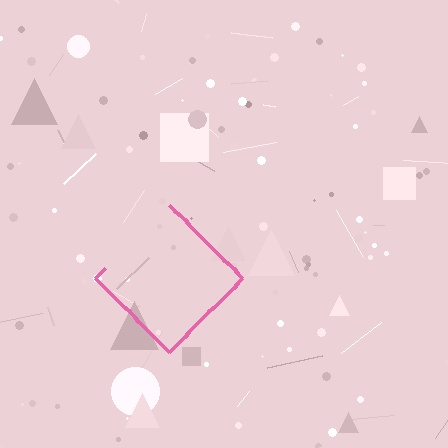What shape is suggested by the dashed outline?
The dashed outline suggests a diamond.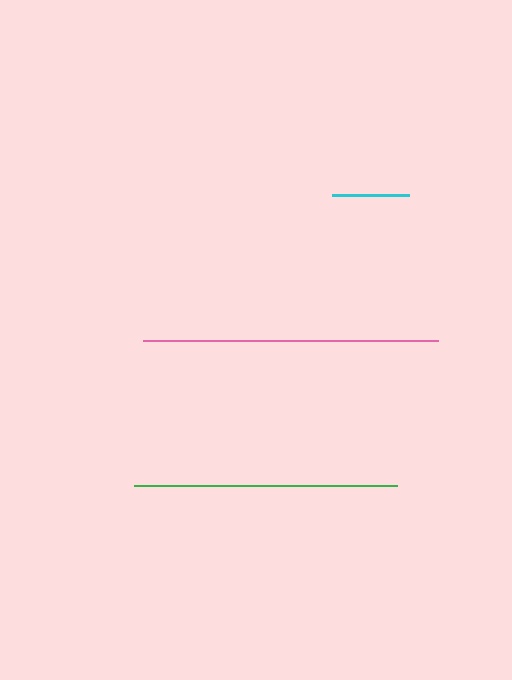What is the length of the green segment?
The green segment is approximately 263 pixels long.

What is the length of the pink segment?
The pink segment is approximately 295 pixels long.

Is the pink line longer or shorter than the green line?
The pink line is longer than the green line.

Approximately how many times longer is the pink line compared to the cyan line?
The pink line is approximately 3.8 times the length of the cyan line.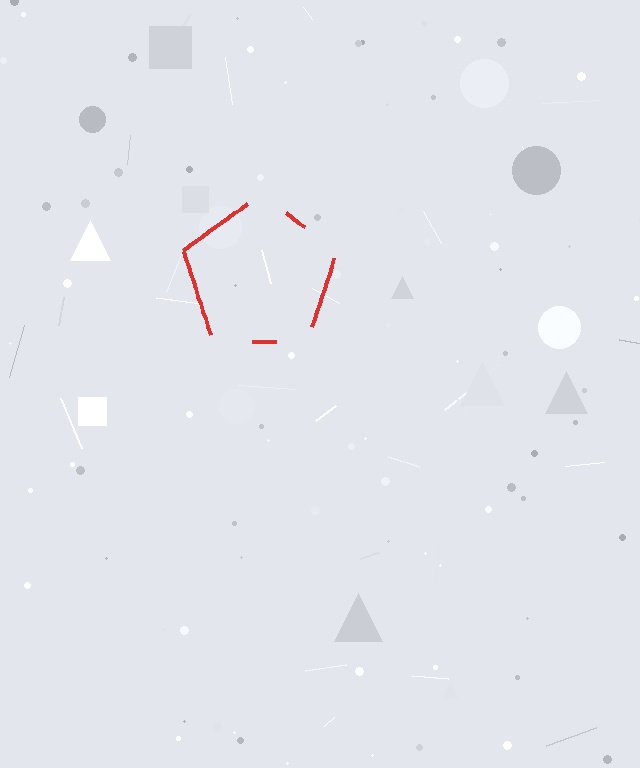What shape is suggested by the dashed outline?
The dashed outline suggests a pentagon.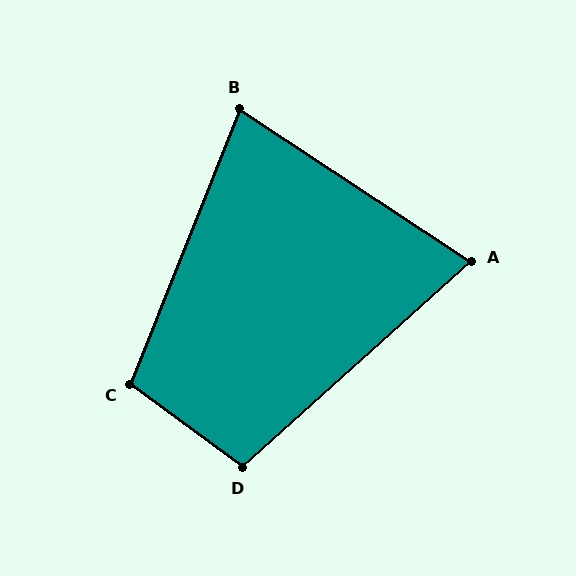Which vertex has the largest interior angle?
C, at approximately 105 degrees.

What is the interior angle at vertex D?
Approximately 102 degrees (obtuse).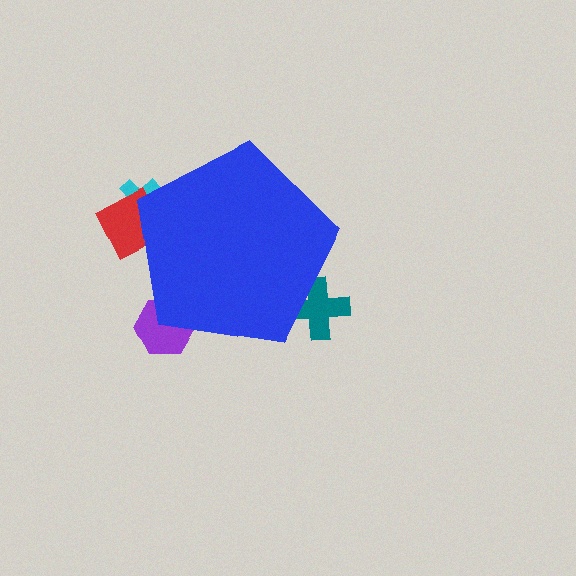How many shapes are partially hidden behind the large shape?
4 shapes are partially hidden.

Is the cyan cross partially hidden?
Yes, the cyan cross is partially hidden behind the blue pentagon.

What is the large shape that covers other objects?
A blue pentagon.